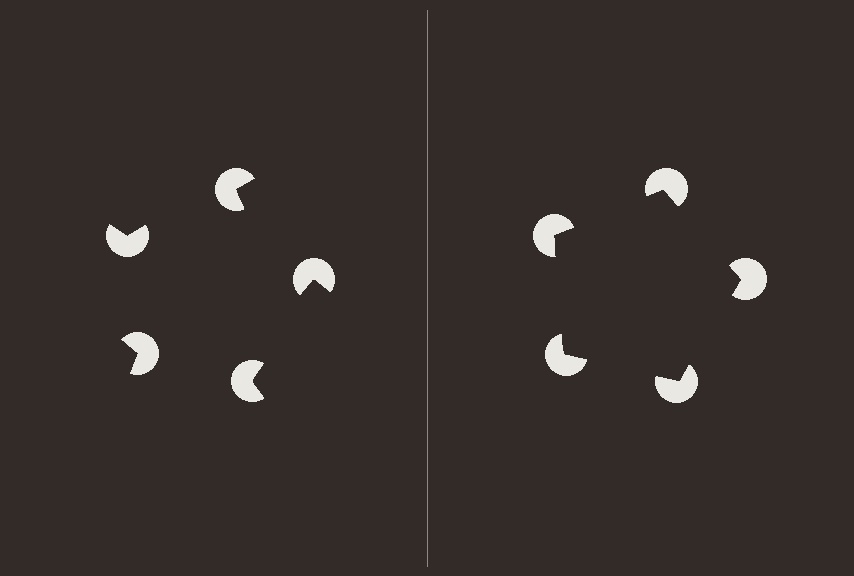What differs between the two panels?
The pac-man discs are positioned identically on both sides; only the wedge orientations differ. On the right they align to a pentagon; on the left they are misaligned.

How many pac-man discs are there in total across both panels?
10 — 5 on each side.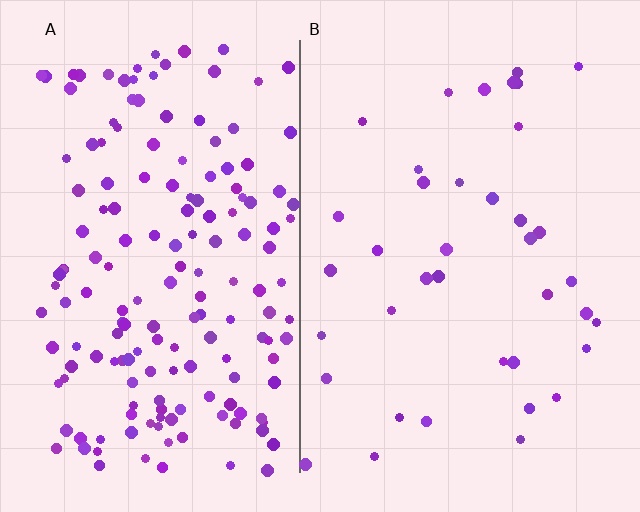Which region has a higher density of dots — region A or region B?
A (the left).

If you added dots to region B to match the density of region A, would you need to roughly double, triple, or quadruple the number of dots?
Approximately quadruple.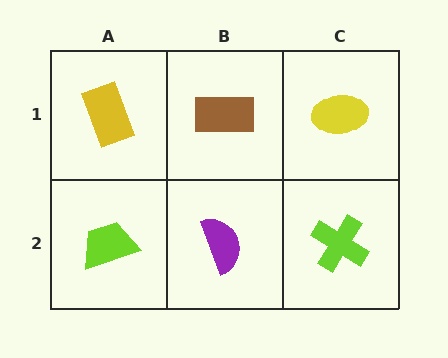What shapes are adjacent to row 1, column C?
A lime cross (row 2, column C), a brown rectangle (row 1, column B).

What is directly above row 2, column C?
A yellow ellipse.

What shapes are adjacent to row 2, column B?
A brown rectangle (row 1, column B), a lime trapezoid (row 2, column A), a lime cross (row 2, column C).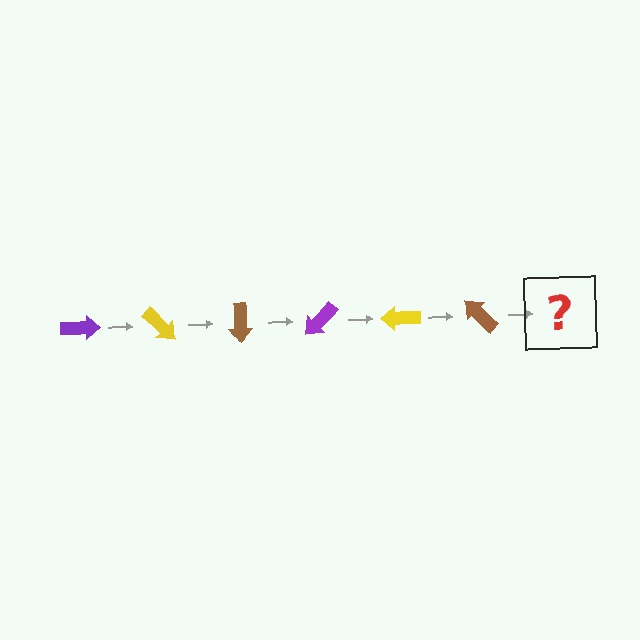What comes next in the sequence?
The next element should be a purple arrow, rotated 270 degrees from the start.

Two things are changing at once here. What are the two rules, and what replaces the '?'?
The two rules are that it rotates 45 degrees each step and the color cycles through purple, yellow, and brown. The '?' should be a purple arrow, rotated 270 degrees from the start.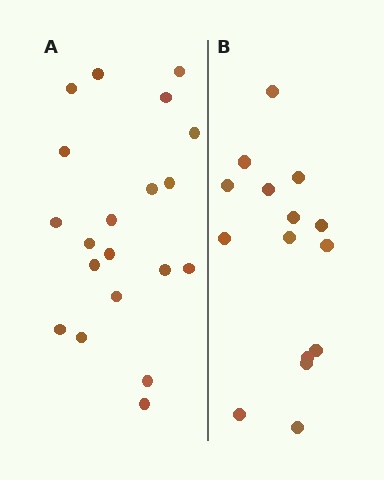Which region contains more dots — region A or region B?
Region A (the left region) has more dots.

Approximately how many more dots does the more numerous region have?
Region A has about 5 more dots than region B.